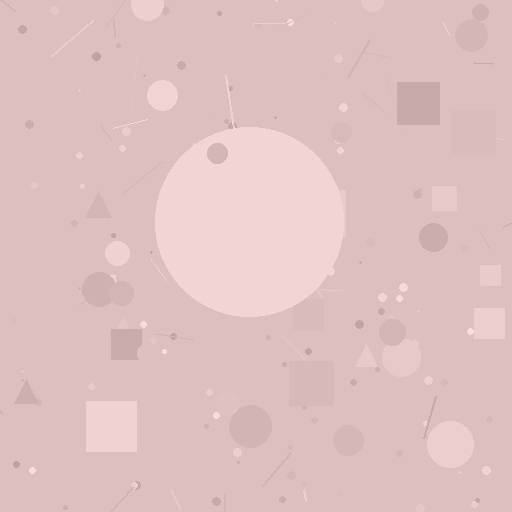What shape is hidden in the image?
A circle is hidden in the image.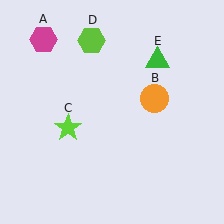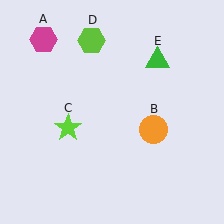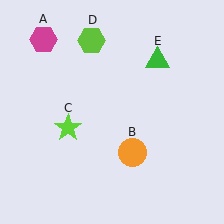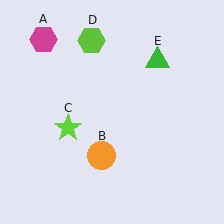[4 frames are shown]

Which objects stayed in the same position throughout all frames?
Magenta hexagon (object A) and lime star (object C) and lime hexagon (object D) and green triangle (object E) remained stationary.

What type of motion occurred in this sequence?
The orange circle (object B) rotated clockwise around the center of the scene.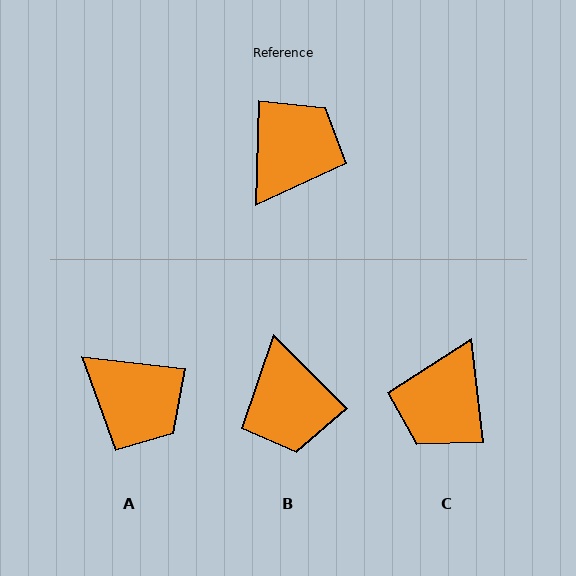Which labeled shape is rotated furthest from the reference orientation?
C, about 172 degrees away.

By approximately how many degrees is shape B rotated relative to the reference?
Approximately 133 degrees clockwise.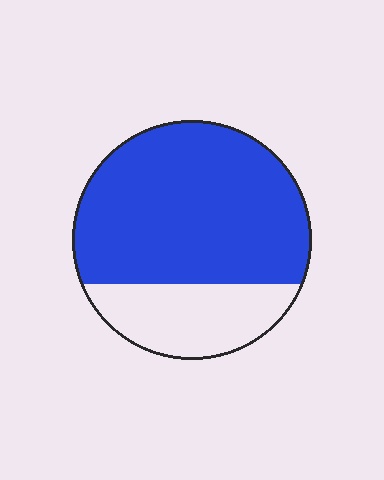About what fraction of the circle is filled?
About three quarters (3/4).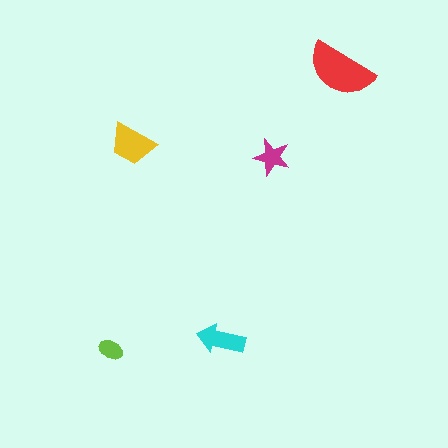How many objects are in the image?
There are 5 objects in the image.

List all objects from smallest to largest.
The lime ellipse, the magenta star, the cyan arrow, the yellow trapezoid, the red semicircle.